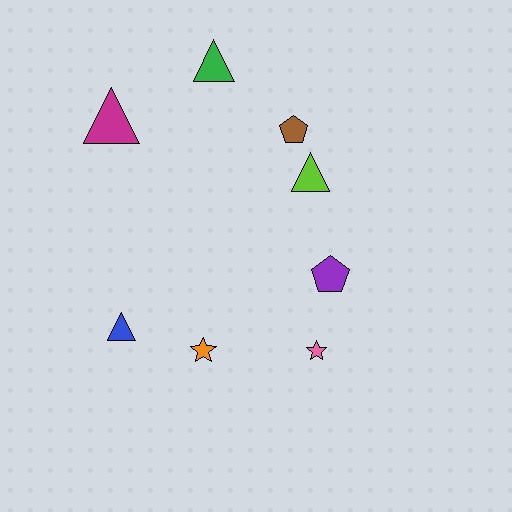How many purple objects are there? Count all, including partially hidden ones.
There is 1 purple object.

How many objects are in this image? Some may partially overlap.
There are 8 objects.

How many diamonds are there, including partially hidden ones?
There are no diamonds.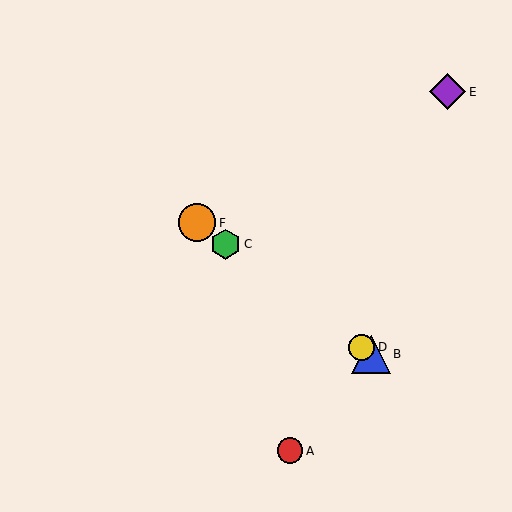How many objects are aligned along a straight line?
4 objects (B, C, D, F) are aligned along a straight line.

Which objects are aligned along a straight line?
Objects B, C, D, F are aligned along a straight line.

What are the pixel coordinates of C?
Object C is at (226, 244).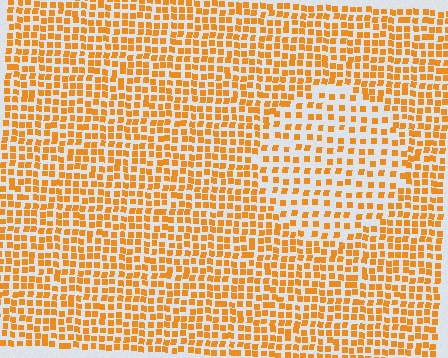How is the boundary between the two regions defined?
The boundary is defined by a change in element density (approximately 1.8x ratio). All elements are the same color, size, and shape.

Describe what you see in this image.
The image contains small orange elements arranged at two different densities. A circle-shaped region is visible where the elements are less densely packed than the surrounding area.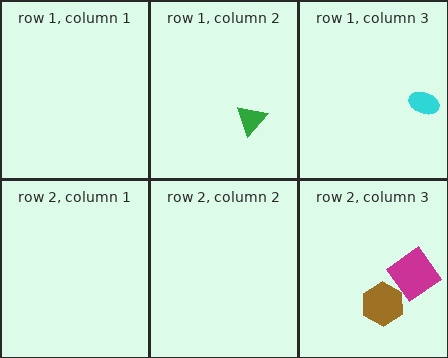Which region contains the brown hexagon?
The row 2, column 3 region.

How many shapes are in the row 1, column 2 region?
1.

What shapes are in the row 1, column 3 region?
The cyan ellipse.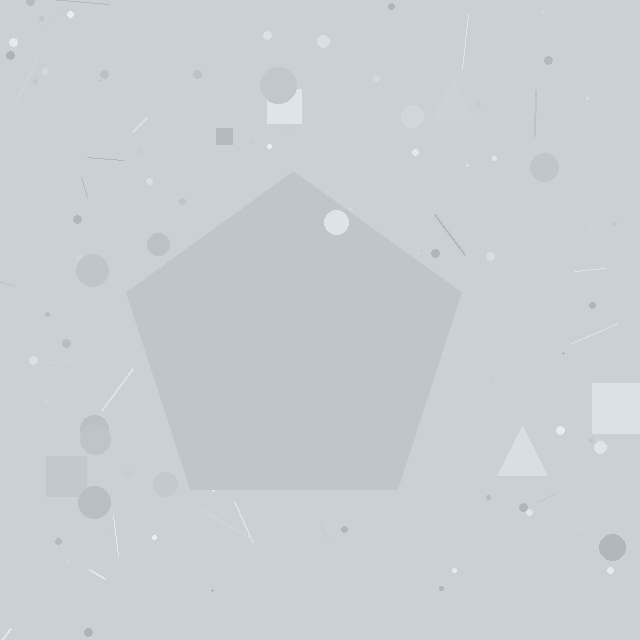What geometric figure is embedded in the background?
A pentagon is embedded in the background.